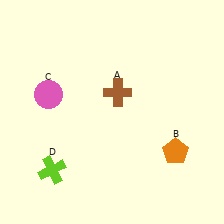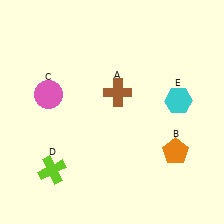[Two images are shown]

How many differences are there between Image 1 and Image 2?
There is 1 difference between the two images.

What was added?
A cyan hexagon (E) was added in Image 2.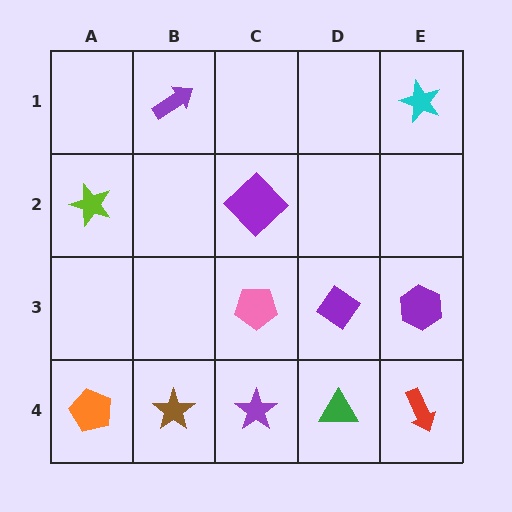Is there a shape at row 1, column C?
No, that cell is empty.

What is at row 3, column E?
A purple hexagon.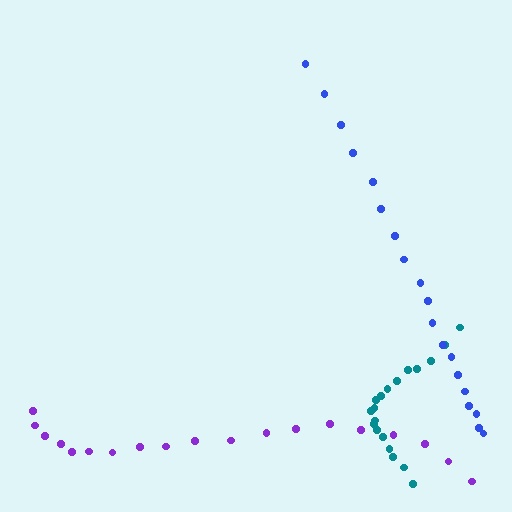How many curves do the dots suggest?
There are 3 distinct paths.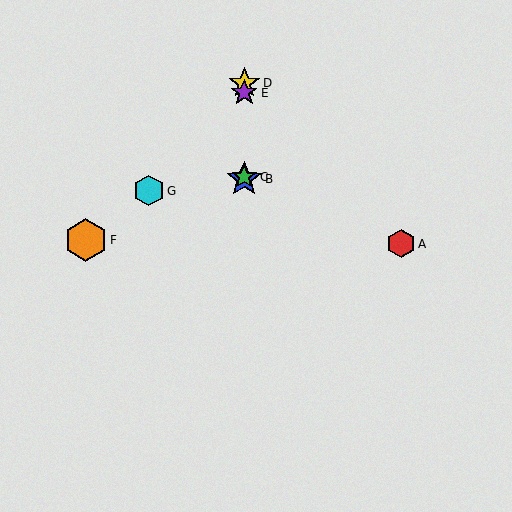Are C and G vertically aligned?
No, C is at x≈244 and G is at x≈149.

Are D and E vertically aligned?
Yes, both are at x≈244.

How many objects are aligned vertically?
4 objects (B, C, D, E) are aligned vertically.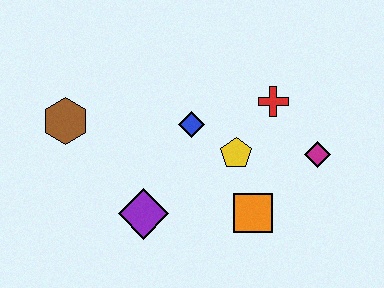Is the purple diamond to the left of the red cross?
Yes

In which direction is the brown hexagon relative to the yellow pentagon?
The brown hexagon is to the left of the yellow pentagon.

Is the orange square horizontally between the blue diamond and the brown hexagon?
No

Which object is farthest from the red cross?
The brown hexagon is farthest from the red cross.